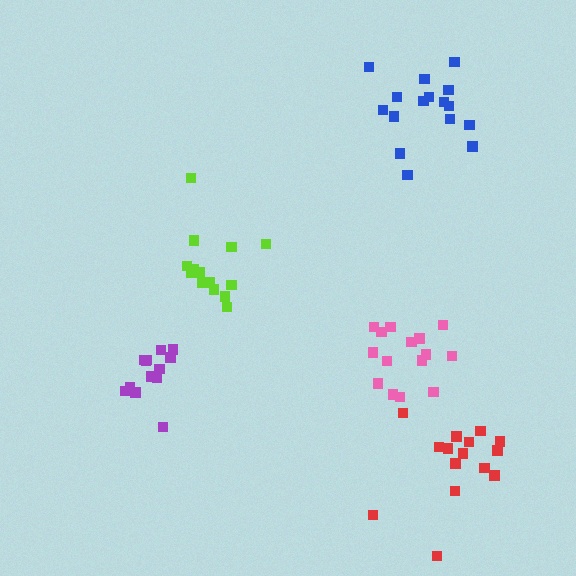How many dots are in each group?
Group 1: 15 dots, Group 2: 13 dots, Group 3: 15 dots, Group 4: 16 dots, Group 5: 15 dots (74 total).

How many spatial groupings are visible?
There are 5 spatial groupings.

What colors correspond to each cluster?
The clusters are colored: lime, purple, pink, blue, red.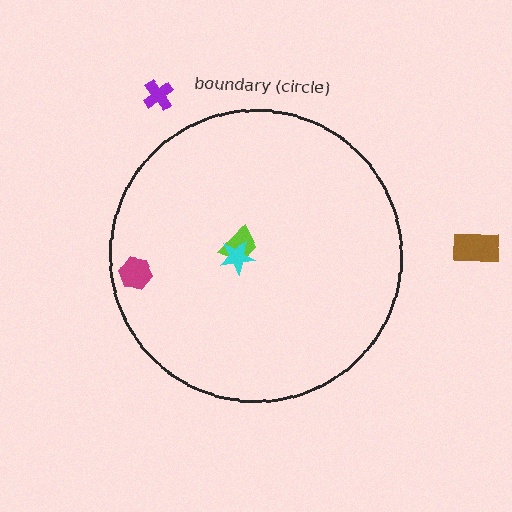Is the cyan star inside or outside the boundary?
Inside.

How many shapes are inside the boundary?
3 inside, 2 outside.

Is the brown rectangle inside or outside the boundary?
Outside.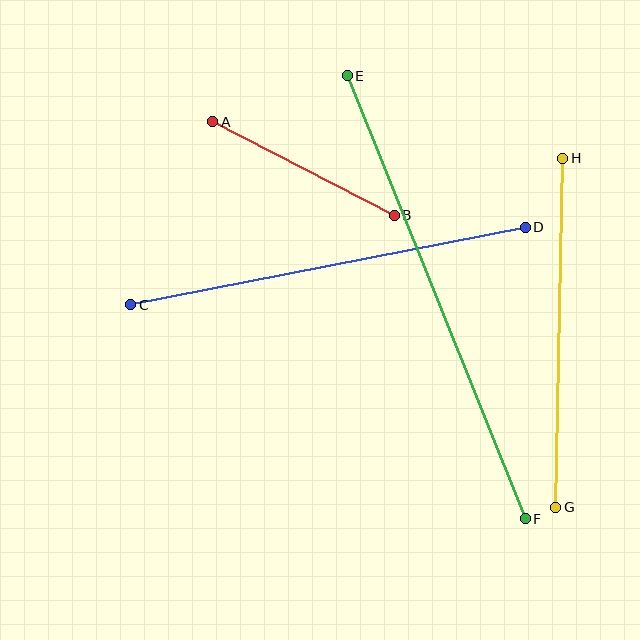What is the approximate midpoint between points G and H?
The midpoint is at approximately (559, 333) pixels.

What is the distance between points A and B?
The distance is approximately 204 pixels.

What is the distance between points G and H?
The distance is approximately 349 pixels.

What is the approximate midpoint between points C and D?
The midpoint is at approximately (328, 266) pixels.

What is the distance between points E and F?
The distance is approximately 477 pixels.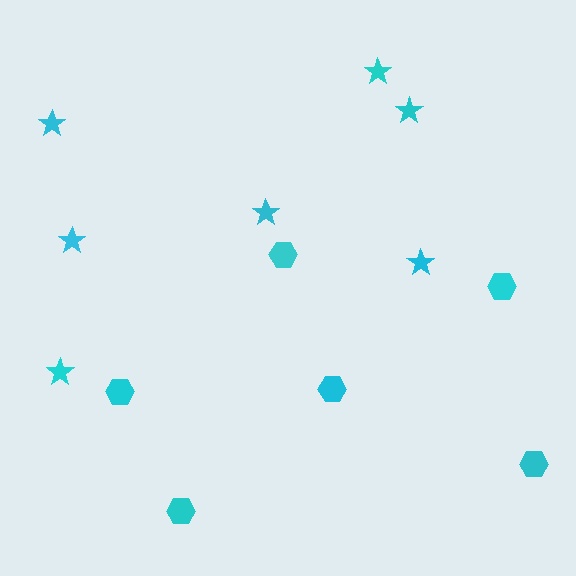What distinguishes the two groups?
There are 2 groups: one group of stars (7) and one group of hexagons (6).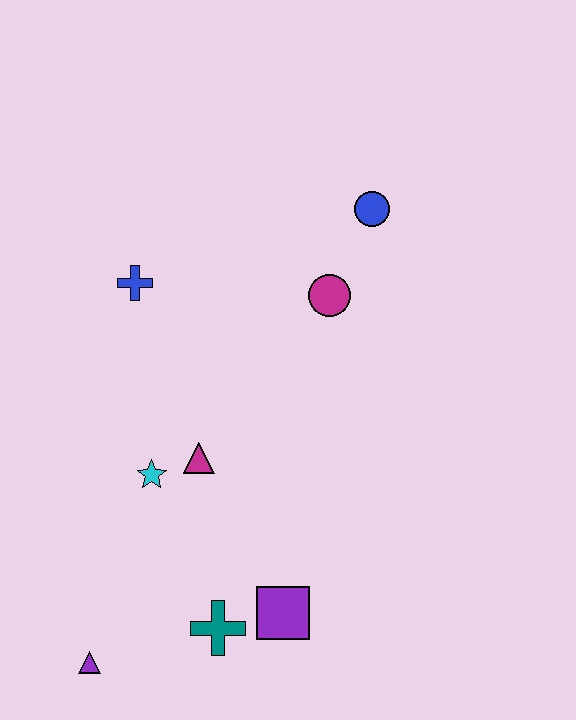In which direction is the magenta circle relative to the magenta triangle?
The magenta circle is above the magenta triangle.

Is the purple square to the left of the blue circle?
Yes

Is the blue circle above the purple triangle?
Yes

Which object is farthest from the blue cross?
The purple triangle is farthest from the blue cross.